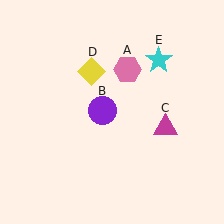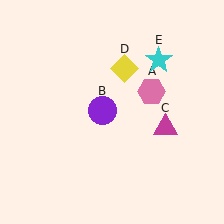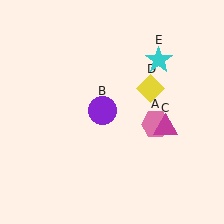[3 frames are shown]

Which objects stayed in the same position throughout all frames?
Purple circle (object B) and magenta triangle (object C) and cyan star (object E) remained stationary.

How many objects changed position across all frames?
2 objects changed position: pink hexagon (object A), yellow diamond (object D).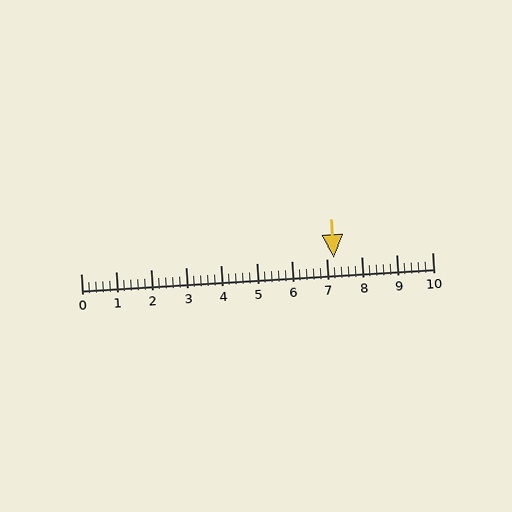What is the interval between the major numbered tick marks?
The major tick marks are spaced 1 units apart.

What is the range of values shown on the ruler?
The ruler shows values from 0 to 10.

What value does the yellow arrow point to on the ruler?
The yellow arrow points to approximately 7.2.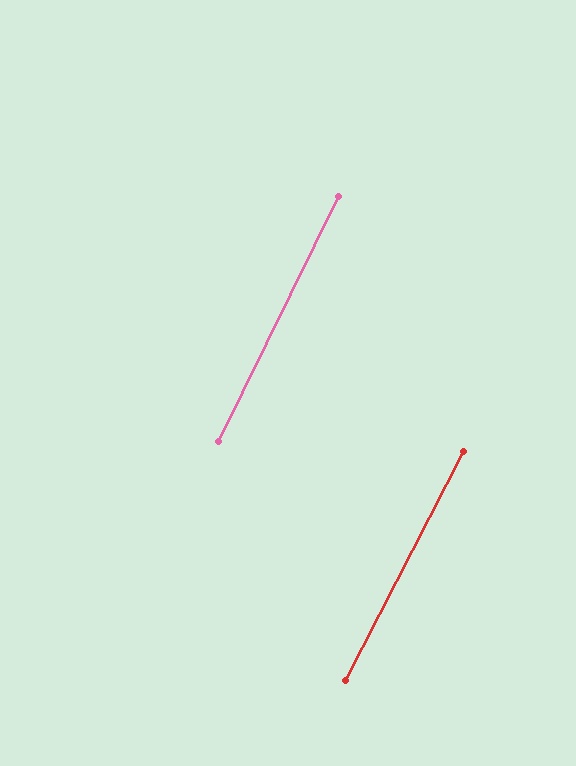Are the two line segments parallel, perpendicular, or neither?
Parallel — their directions differ by only 1.3°.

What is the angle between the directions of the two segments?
Approximately 1 degree.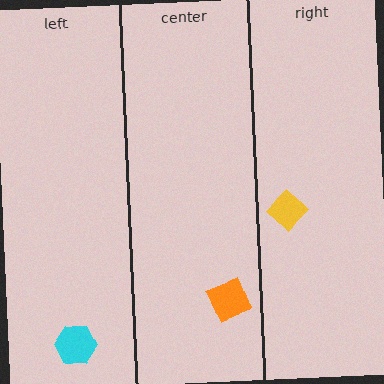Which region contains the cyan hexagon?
The left region.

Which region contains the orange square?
The center region.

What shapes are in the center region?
The orange square.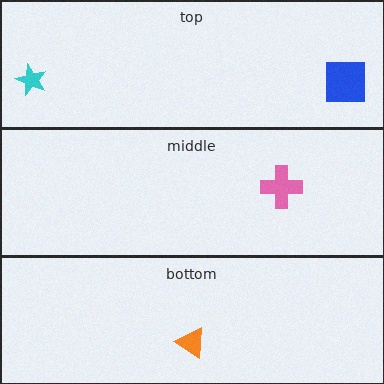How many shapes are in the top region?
2.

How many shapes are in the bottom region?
1.